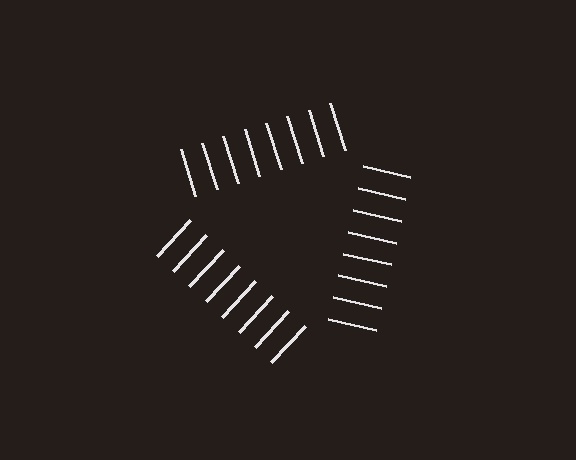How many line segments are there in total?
24 — 8 along each of the 3 edges.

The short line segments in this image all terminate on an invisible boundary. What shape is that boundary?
An illusory triangle — the line segments terminate on its edges but no continuous stroke is drawn.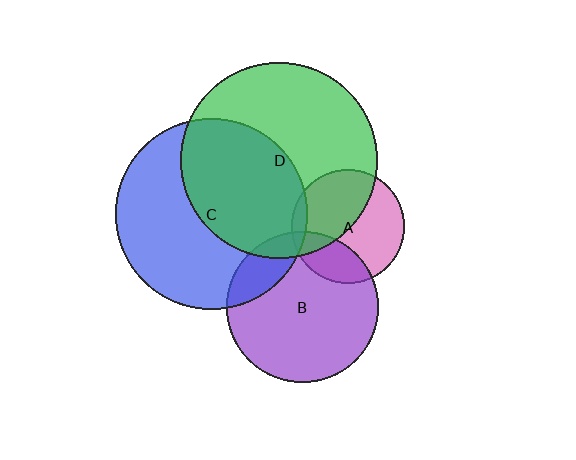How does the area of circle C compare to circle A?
Approximately 2.8 times.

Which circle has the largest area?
Circle D (green).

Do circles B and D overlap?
Yes.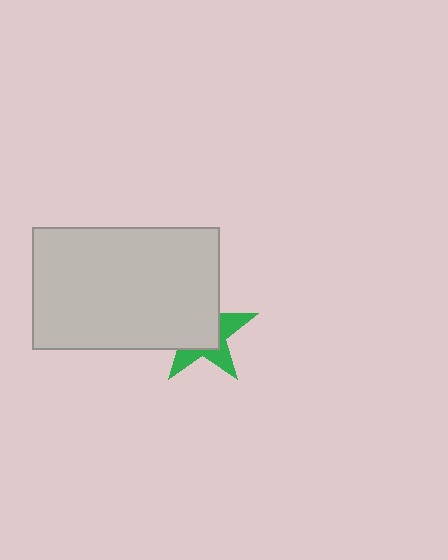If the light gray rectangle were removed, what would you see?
You would see the complete green star.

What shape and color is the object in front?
The object in front is a light gray rectangle.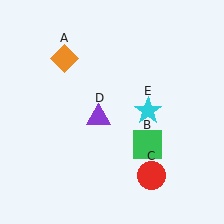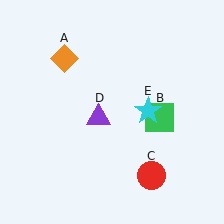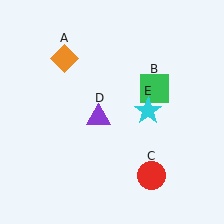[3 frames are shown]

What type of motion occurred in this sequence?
The green square (object B) rotated counterclockwise around the center of the scene.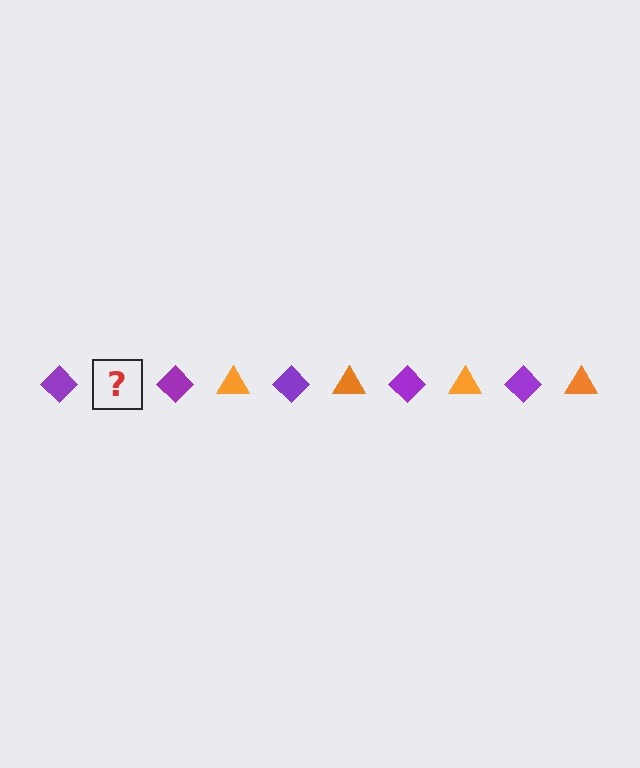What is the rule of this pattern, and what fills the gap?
The rule is that the pattern alternates between purple diamond and orange triangle. The gap should be filled with an orange triangle.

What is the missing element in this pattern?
The missing element is an orange triangle.